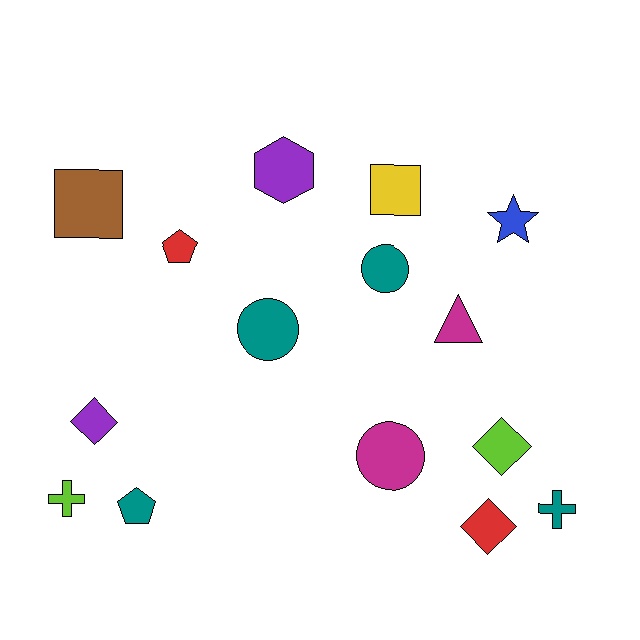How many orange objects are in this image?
There are no orange objects.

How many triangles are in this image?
There is 1 triangle.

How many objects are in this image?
There are 15 objects.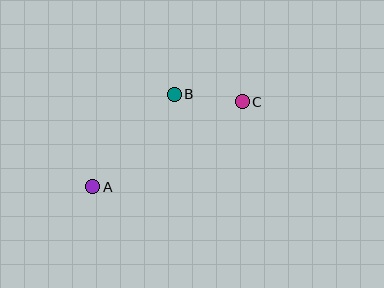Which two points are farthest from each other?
Points A and C are farthest from each other.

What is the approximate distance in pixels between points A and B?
The distance between A and B is approximately 123 pixels.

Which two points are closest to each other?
Points B and C are closest to each other.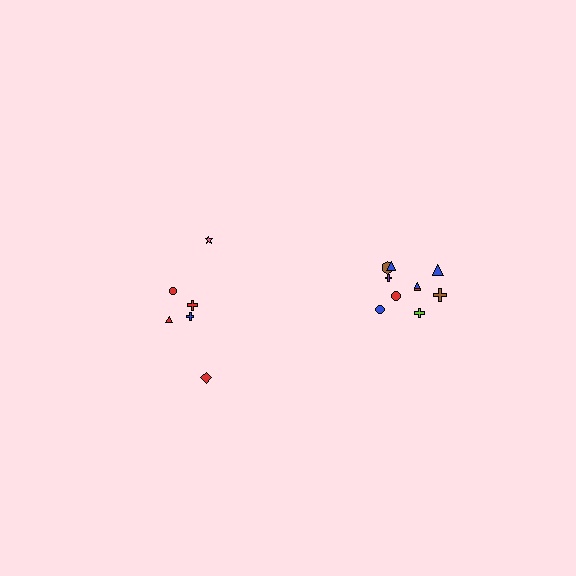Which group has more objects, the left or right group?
The right group.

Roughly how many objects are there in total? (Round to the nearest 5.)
Roughly 15 objects in total.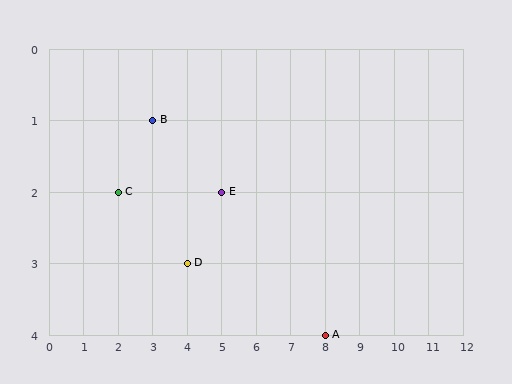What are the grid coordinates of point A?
Point A is at grid coordinates (8, 4).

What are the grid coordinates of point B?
Point B is at grid coordinates (3, 1).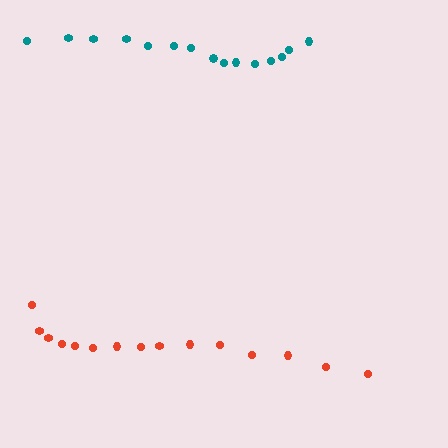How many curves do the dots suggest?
There are 2 distinct paths.